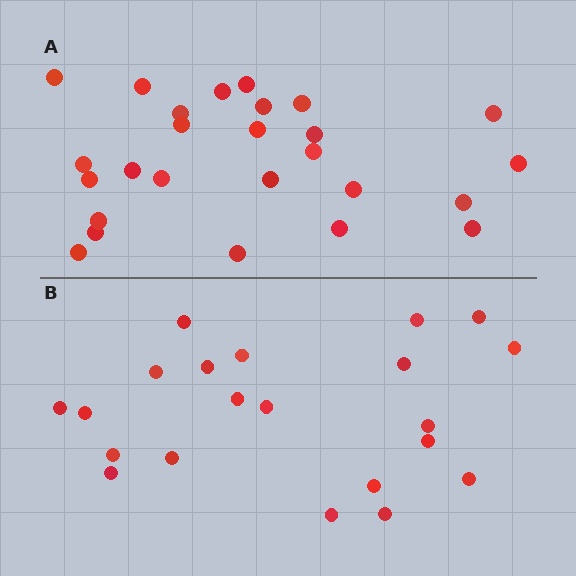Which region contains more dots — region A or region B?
Region A (the top region) has more dots.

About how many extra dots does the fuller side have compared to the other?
Region A has about 5 more dots than region B.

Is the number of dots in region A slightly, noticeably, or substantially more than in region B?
Region A has only slightly more — the two regions are fairly close. The ratio is roughly 1.2 to 1.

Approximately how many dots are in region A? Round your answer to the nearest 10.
About 30 dots. (The exact count is 26, which rounds to 30.)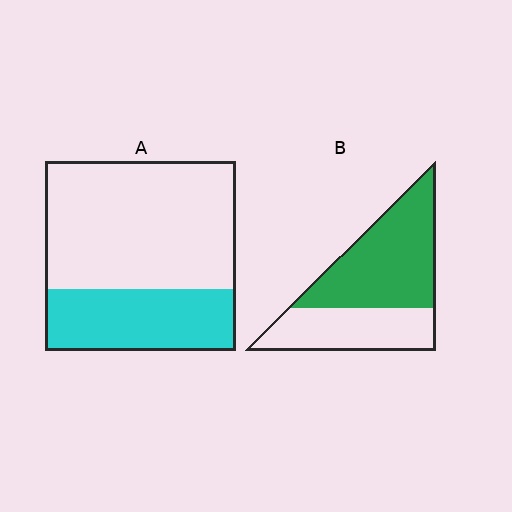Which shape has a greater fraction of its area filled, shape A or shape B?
Shape B.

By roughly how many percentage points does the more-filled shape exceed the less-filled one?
By roughly 25 percentage points (B over A).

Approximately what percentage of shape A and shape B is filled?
A is approximately 35% and B is approximately 60%.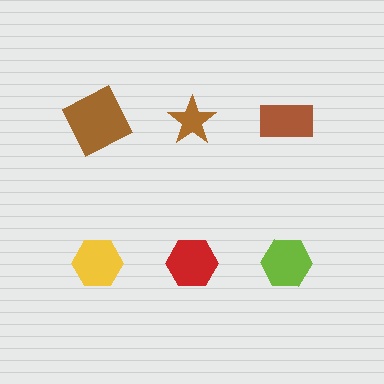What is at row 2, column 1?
A yellow hexagon.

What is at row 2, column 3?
A lime hexagon.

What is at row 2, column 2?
A red hexagon.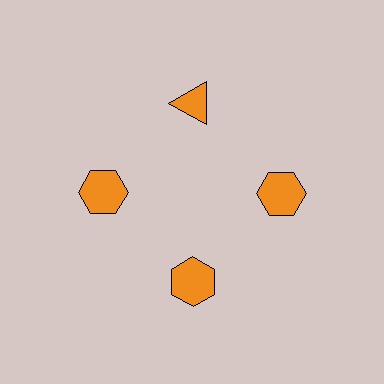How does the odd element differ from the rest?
It has a different shape: triangle instead of hexagon.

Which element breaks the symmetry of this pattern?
The orange triangle at roughly the 12 o'clock position breaks the symmetry. All other shapes are orange hexagons.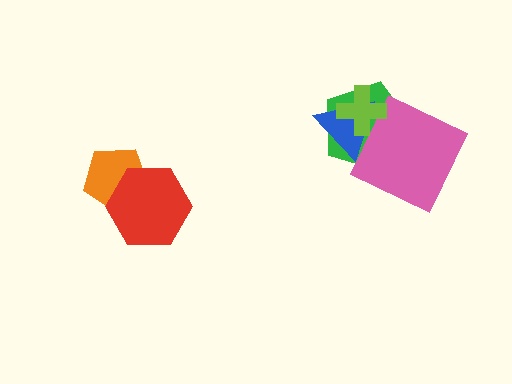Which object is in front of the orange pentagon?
The red hexagon is in front of the orange pentagon.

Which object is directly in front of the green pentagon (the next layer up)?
The blue triangle is directly in front of the green pentagon.